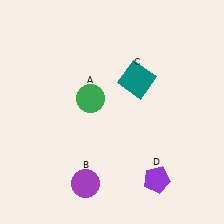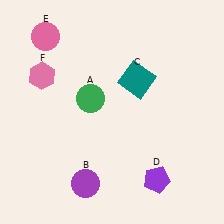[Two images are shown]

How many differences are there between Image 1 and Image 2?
There are 2 differences between the two images.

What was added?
A pink circle (E), a pink hexagon (F) were added in Image 2.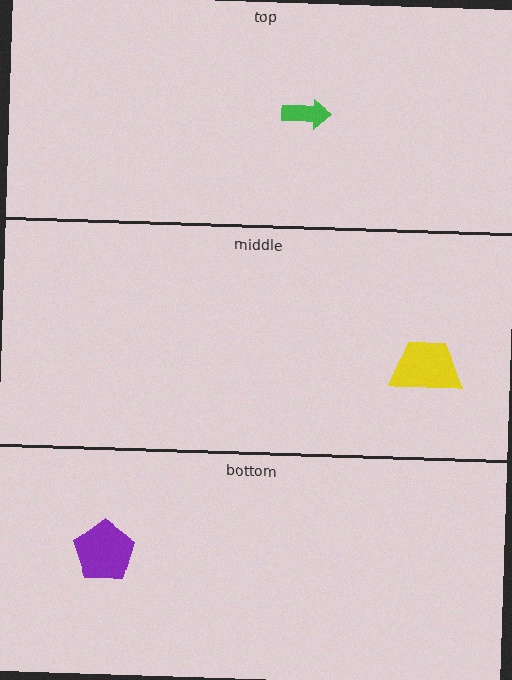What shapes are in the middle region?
The yellow trapezoid.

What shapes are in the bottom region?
The purple pentagon.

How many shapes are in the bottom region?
1.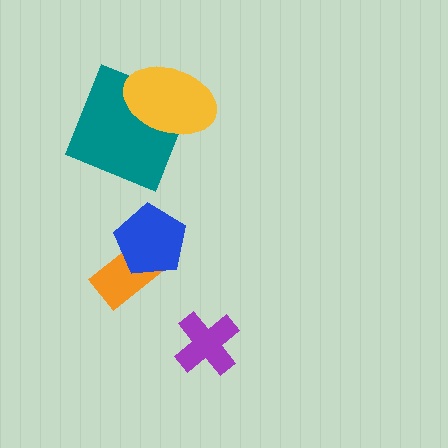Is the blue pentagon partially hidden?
No, no other shape covers it.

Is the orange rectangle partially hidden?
Yes, it is partially covered by another shape.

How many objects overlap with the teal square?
1 object overlaps with the teal square.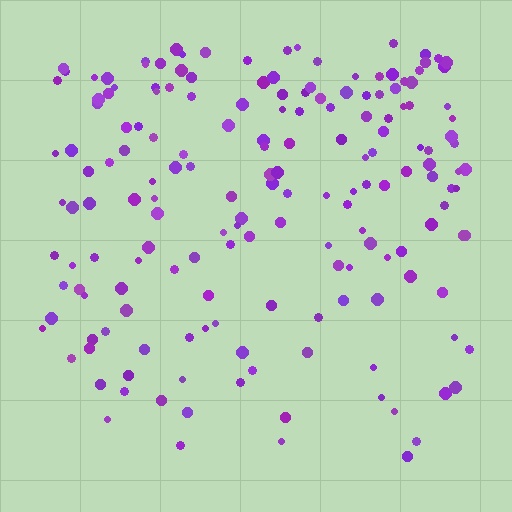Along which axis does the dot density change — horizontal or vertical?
Vertical.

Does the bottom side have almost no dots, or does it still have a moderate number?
Still a moderate number, just noticeably fewer than the top.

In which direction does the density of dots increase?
From bottom to top, with the top side densest.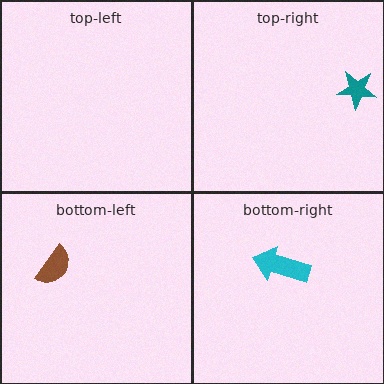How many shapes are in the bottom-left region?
1.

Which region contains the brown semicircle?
The bottom-left region.